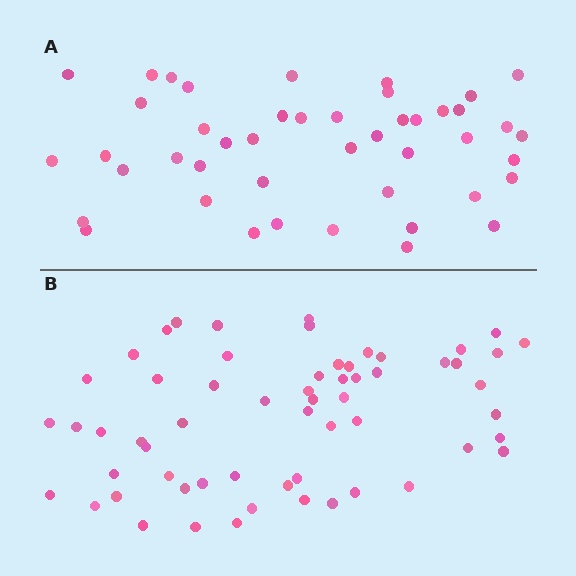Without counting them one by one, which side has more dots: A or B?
Region B (the bottom region) has more dots.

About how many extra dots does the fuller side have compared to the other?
Region B has approximately 15 more dots than region A.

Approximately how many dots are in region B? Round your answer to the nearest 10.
About 60 dots.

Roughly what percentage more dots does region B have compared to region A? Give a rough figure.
About 35% more.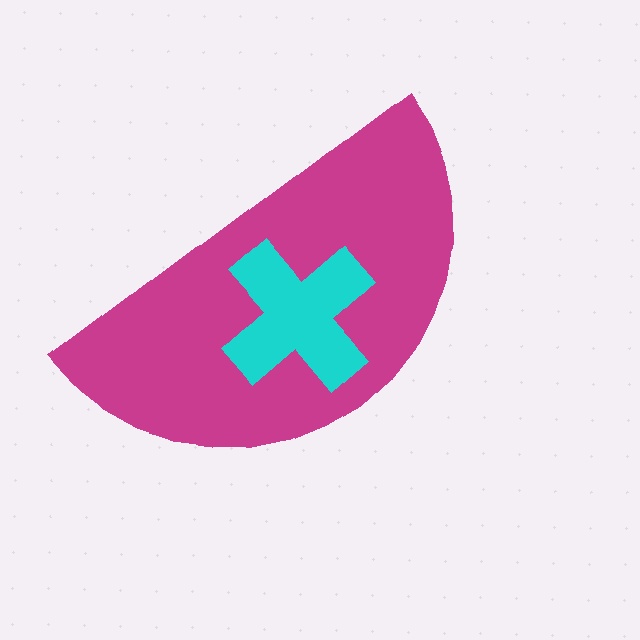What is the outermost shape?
The magenta semicircle.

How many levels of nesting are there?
2.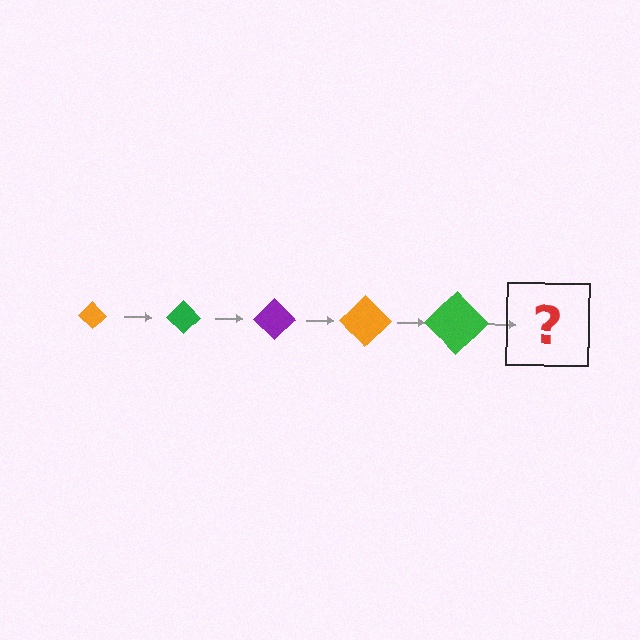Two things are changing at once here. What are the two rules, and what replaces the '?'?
The two rules are that the diamond grows larger each step and the color cycles through orange, green, and purple. The '?' should be a purple diamond, larger than the previous one.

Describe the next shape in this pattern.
It should be a purple diamond, larger than the previous one.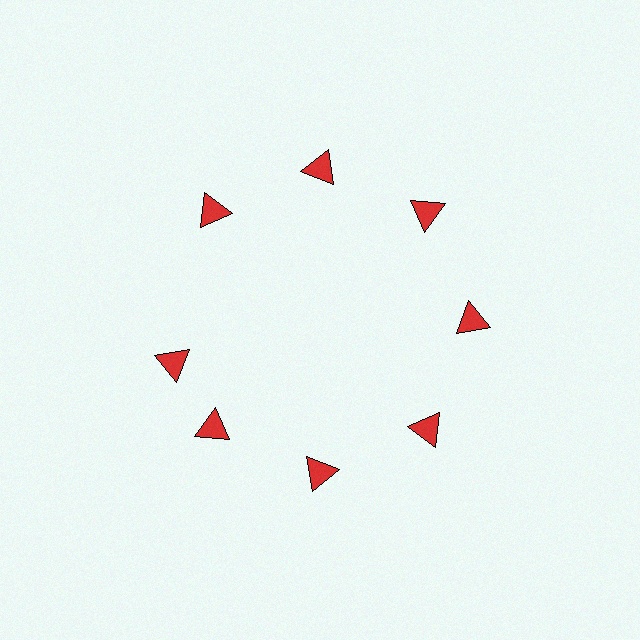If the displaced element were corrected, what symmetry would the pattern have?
It would have 8-fold rotational symmetry — the pattern would map onto itself every 45 degrees.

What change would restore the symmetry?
The symmetry would be restored by rotating it back into even spacing with its neighbors so that all 8 triangles sit at equal angles and equal distance from the center.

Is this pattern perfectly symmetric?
No. The 8 red triangles are arranged in a ring, but one element near the 9 o'clock position is rotated out of alignment along the ring, breaking the 8-fold rotational symmetry.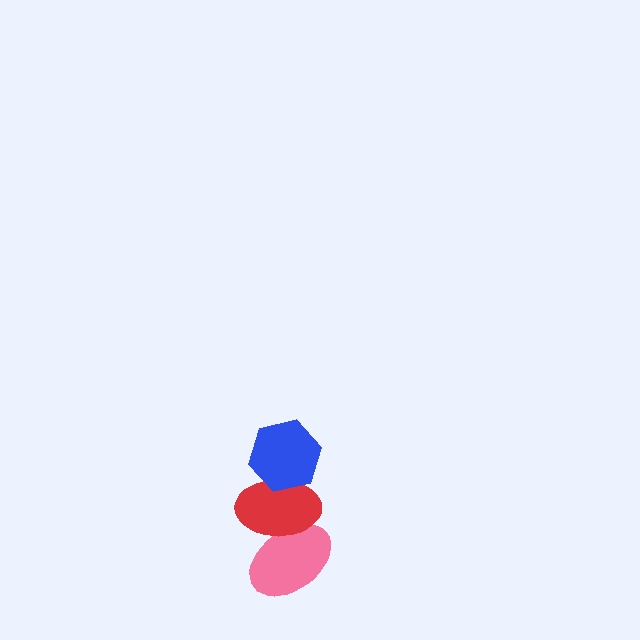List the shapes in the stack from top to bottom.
From top to bottom: the blue hexagon, the red ellipse, the pink ellipse.